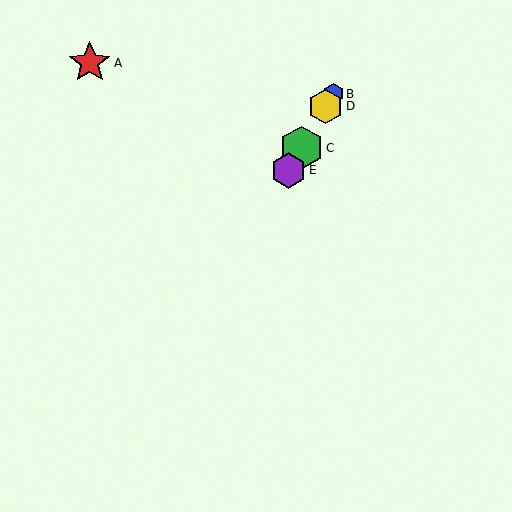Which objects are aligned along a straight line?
Objects B, C, D, E are aligned along a straight line.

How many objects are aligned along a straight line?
4 objects (B, C, D, E) are aligned along a straight line.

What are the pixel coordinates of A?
Object A is at (90, 63).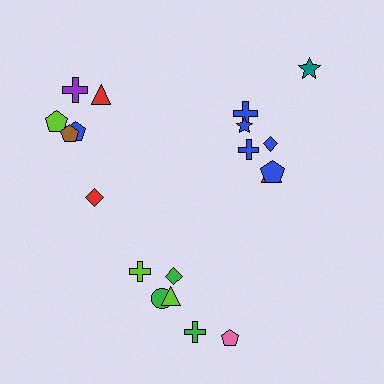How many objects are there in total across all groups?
There are 20 objects.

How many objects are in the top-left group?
There are 6 objects.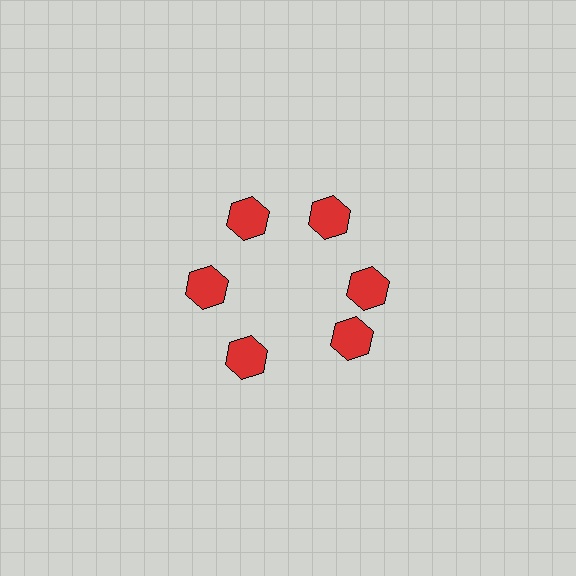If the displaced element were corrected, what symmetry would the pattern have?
It would have 6-fold rotational symmetry — the pattern would map onto itself every 60 degrees.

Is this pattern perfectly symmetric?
No. The 6 red hexagons are arranged in a ring, but one element near the 5 o'clock position is rotated out of alignment along the ring, breaking the 6-fold rotational symmetry.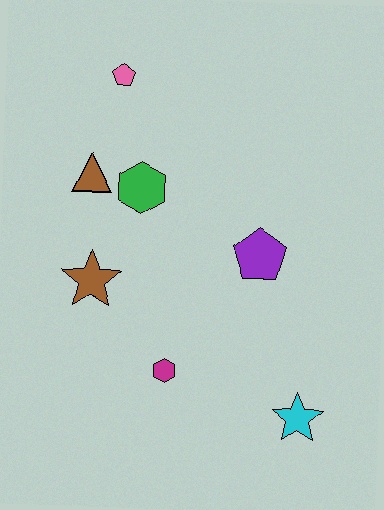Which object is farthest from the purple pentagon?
The pink pentagon is farthest from the purple pentagon.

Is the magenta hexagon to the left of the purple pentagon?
Yes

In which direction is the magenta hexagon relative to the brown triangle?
The magenta hexagon is below the brown triangle.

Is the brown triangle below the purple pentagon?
No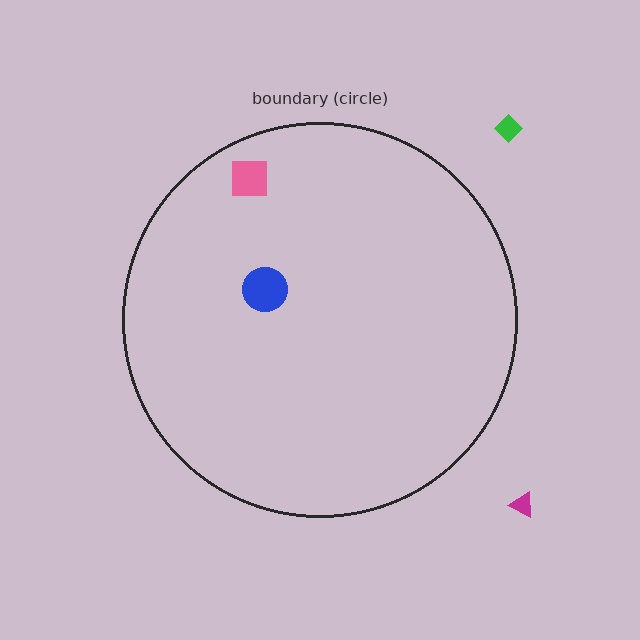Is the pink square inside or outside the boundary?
Inside.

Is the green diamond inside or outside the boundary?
Outside.